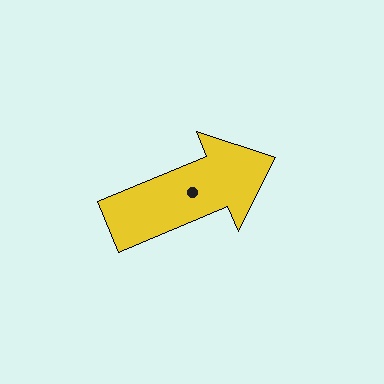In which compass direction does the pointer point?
Northeast.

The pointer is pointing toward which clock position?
Roughly 2 o'clock.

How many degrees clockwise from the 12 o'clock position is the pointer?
Approximately 67 degrees.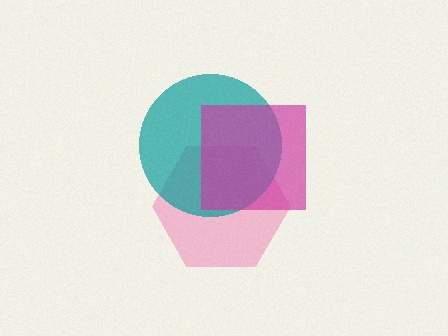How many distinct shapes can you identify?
There are 3 distinct shapes: a pink hexagon, a teal circle, a magenta square.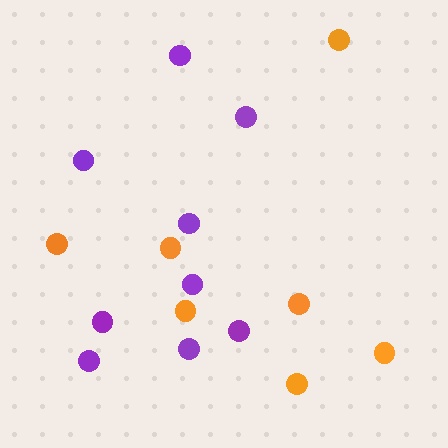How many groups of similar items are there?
There are 2 groups: one group of orange circles (7) and one group of purple circles (9).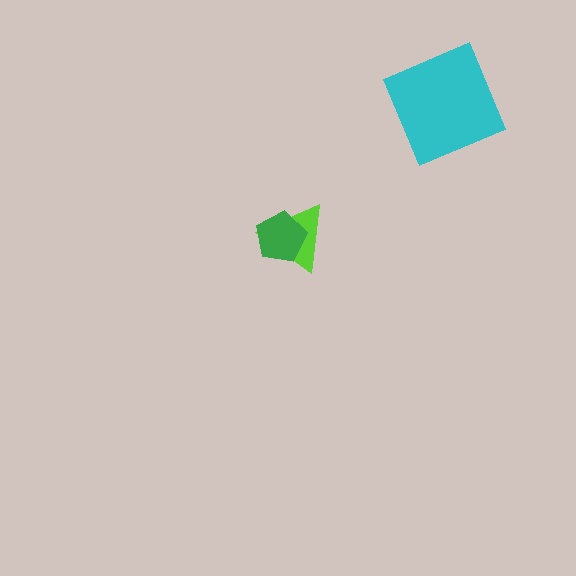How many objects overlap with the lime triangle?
1 object overlaps with the lime triangle.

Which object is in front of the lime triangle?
The green pentagon is in front of the lime triangle.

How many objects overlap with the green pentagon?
1 object overlaps with the green pentagon.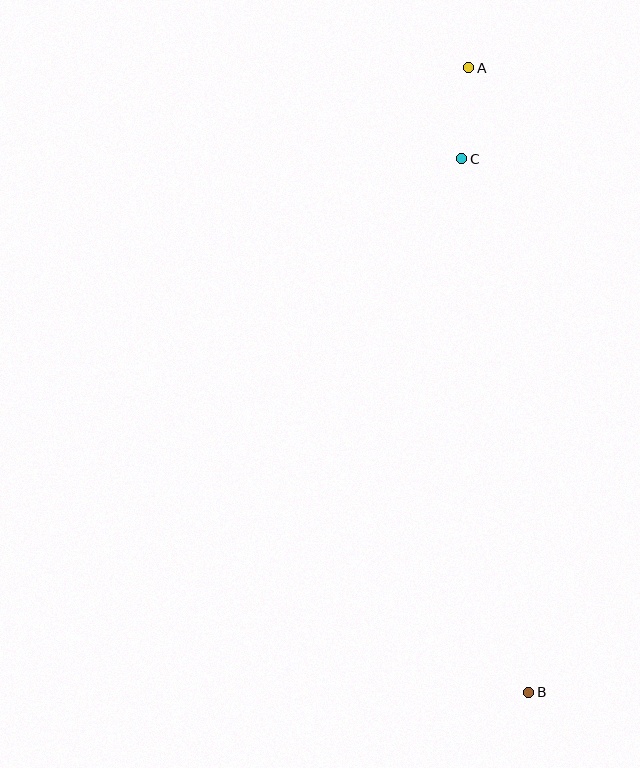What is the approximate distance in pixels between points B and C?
The distance between B and C is approximately 537 pixels.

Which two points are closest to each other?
Points A and C are closest to each other.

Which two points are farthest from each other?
Points A and B are farthest from each other.